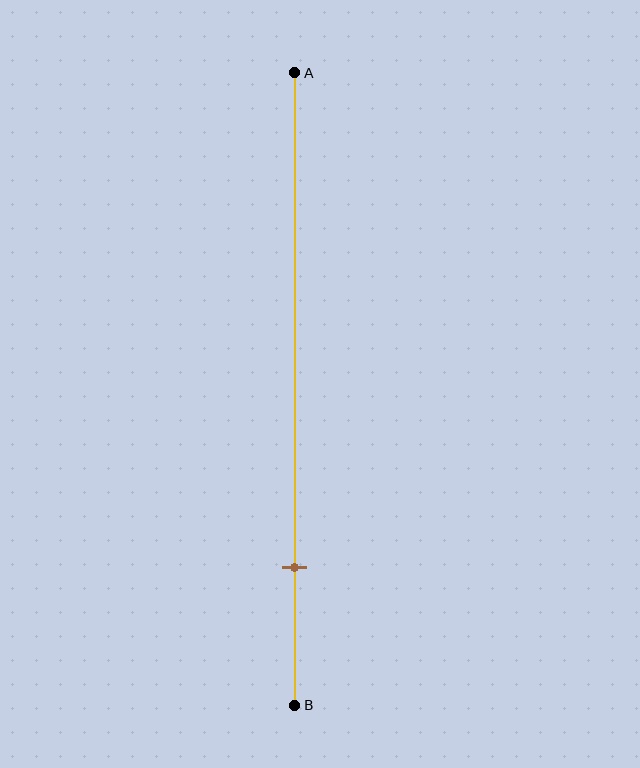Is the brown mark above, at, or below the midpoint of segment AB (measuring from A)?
The brown mark is below the midpoint of segment AB.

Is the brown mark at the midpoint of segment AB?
No, the mark is at about 80% from A, not at the 50% midpoint.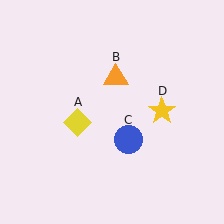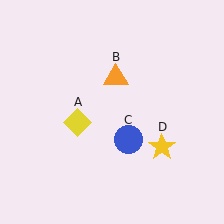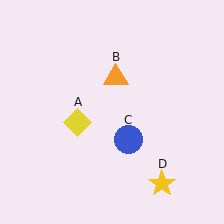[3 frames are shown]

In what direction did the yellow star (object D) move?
The yellow star (object D) moved down.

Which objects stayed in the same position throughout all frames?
Yellow diamond (object A) and orange triangle (object B) and blue circle (object C) remained stationary.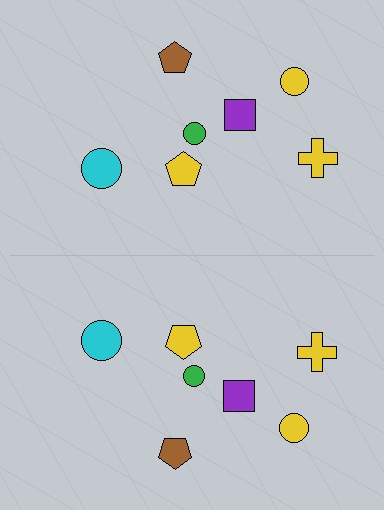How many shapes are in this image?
There are 14 shapes in this image.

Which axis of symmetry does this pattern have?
The pattern has a horizontal axis of symmetry running through the center of the image.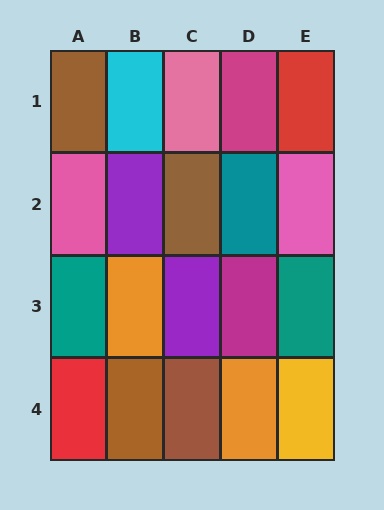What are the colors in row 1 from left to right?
Brown, cyan, pink, magenta, red.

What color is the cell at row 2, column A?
Pink.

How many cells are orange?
2 cells are orange.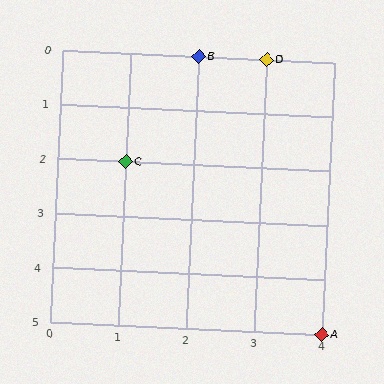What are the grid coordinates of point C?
Point C is at grid coordinates (1, 2).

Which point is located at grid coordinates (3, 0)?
Point D is at (3, 0).